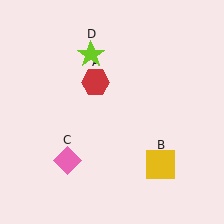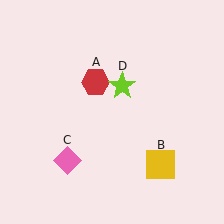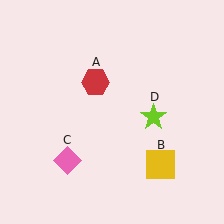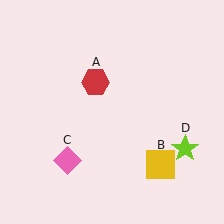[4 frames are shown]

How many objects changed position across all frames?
1 object changed position: lime star (object D).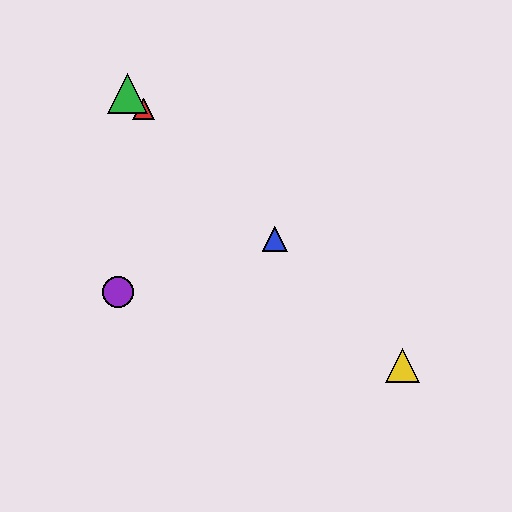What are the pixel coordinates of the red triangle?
The red triangle is at (144, 109).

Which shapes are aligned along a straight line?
The red triangle, the blue triangle, the green triangle, the yellow triangle are aligned along a straight line.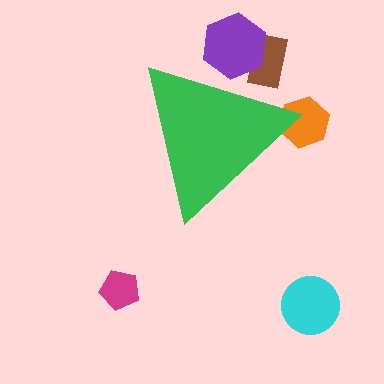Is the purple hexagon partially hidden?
Yes, the purple hexagon is partially hidden behind the green triangle.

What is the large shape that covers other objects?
A green triangle.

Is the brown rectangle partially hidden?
Yes, the brown rectangle is partially hidden behind the green triangle.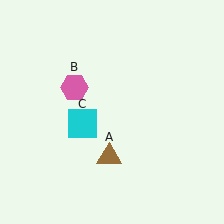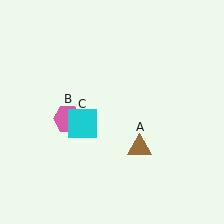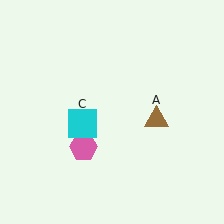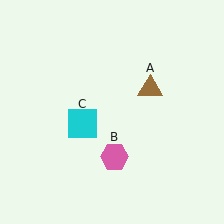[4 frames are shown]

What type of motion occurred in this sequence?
The brown triangle (object A), pink hexagon (object B) rotated counterclockwise around the center of the scene.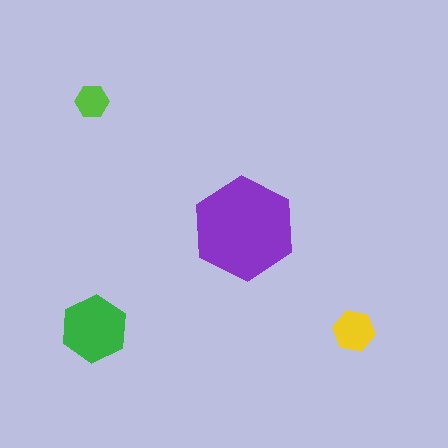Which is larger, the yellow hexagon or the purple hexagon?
The purple one.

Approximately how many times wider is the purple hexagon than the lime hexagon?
About 3 times wider.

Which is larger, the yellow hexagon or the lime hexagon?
The yellow one.